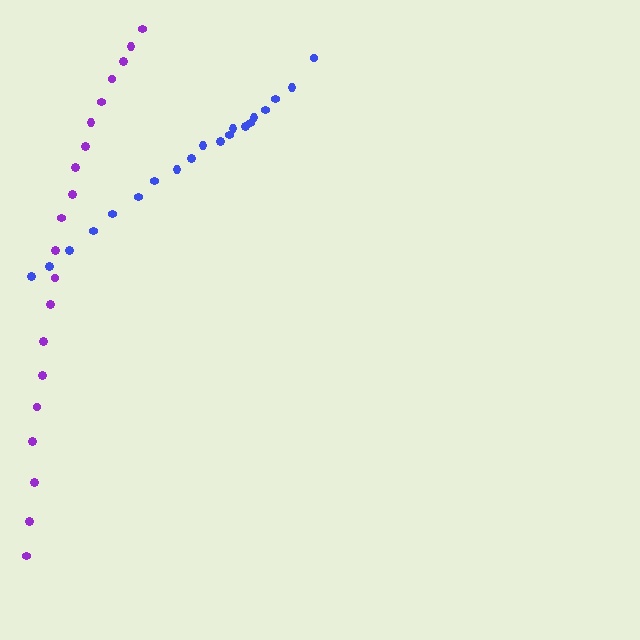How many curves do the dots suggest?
There are 2 distinct paths.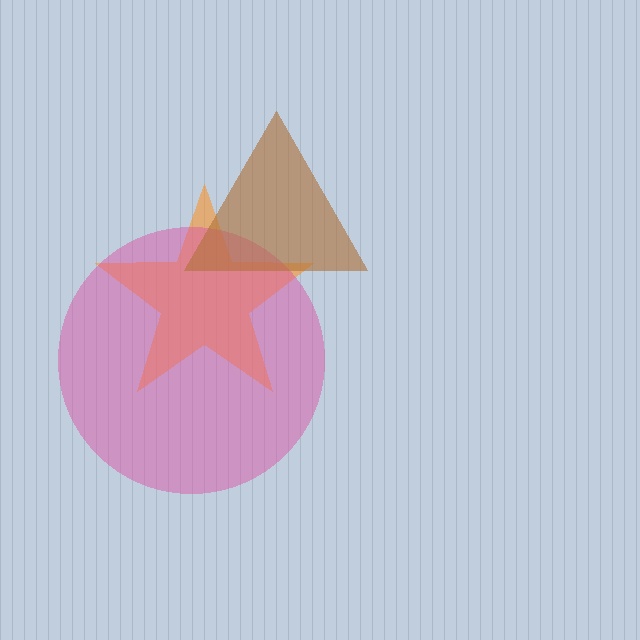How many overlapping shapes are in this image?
There are 3 overlapping shapes in the image.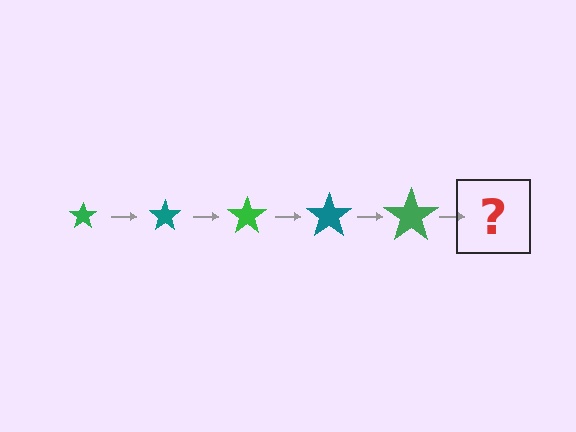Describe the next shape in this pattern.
It should be a teal star, larger than the previous one.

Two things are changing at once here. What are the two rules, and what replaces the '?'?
The two rules are that the star grows larger each step and the color cycles through green and teal. The '?' should be a teal star, larger than the previous one.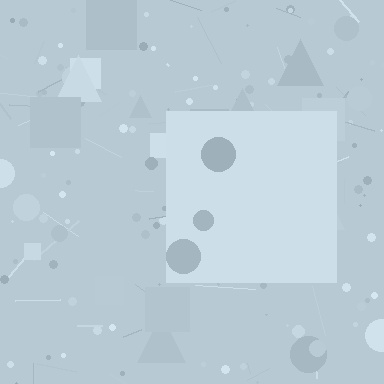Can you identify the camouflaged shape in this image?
The camouflaged shape is a square.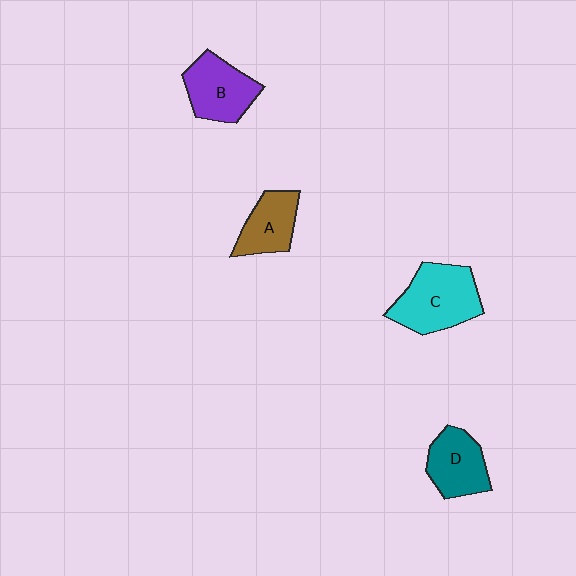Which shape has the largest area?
Shape C (cyan).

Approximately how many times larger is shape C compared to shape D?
Approximately 1.4 times.